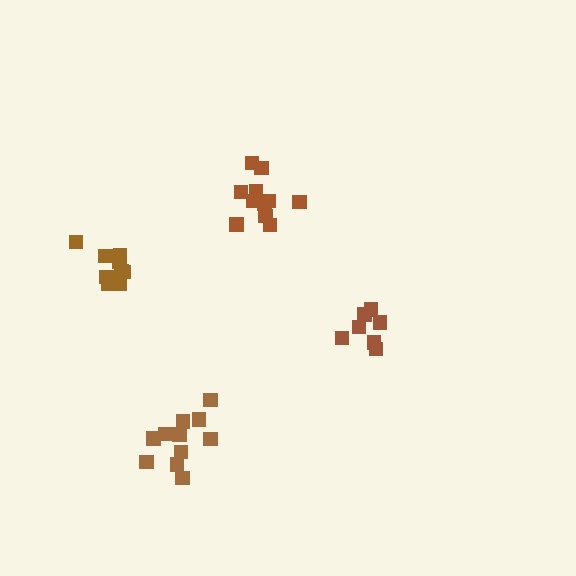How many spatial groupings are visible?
There are 4 spatial groupings.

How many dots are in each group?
Group 1: 11 dots, Group 2: 11 dots, Group 3: 7 dots, Group 4: 9 dots (38 total).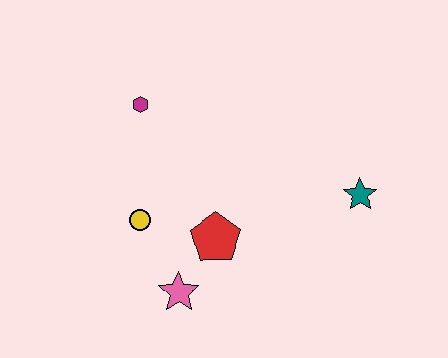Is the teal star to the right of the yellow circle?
Yes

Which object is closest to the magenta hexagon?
The yellow circle is closest to the magenta hexagon.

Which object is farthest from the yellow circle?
The teal star is farthest from the yellow circle.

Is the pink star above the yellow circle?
No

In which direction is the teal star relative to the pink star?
The teal star is to the right of the pink star.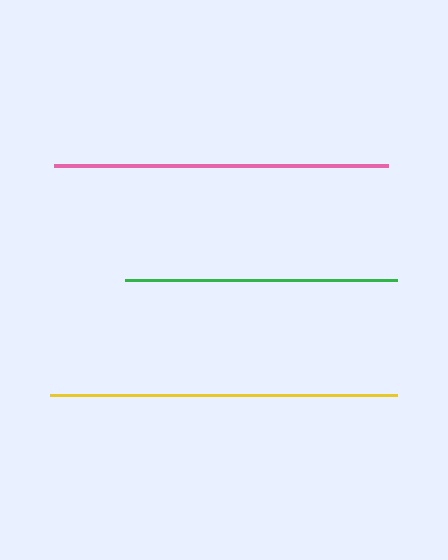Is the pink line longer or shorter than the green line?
The pink line is longer than the green line.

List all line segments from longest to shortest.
From longest to shortest: yellow, pink, green.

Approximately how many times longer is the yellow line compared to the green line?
The yellow line is approximately 1.3 times the length of the green line.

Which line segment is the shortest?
The green line is the shortest at approximately 272 pixels.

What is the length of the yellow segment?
The yellow segment is approximately 347 pixels long.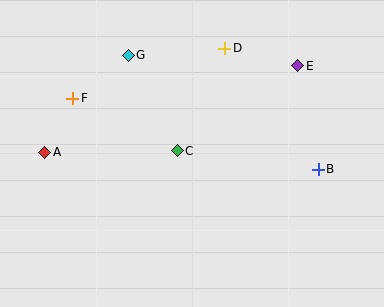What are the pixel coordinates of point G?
Point G is at (128, 55).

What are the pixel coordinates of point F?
Point F is at (73, 98).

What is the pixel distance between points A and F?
The distance between A and F is 61 pixels.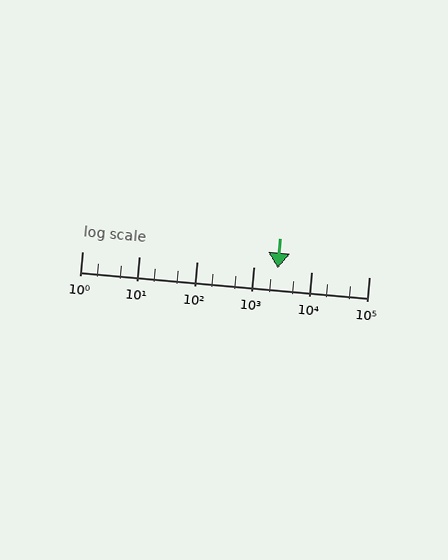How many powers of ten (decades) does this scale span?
The scale spans 5 decades, from 1 to 100000.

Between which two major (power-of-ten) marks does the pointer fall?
The pointer is between 1000 and 10000.